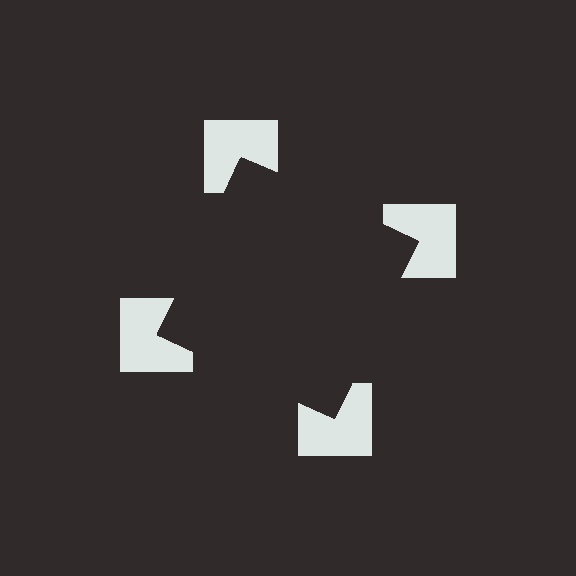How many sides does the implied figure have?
4 sides.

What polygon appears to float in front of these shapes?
An illusory square — its edges are inferred from the aligned wedge cuts in the notched squares, not physically drawn.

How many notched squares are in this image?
There are 4 — one at each vertex of the illusory square.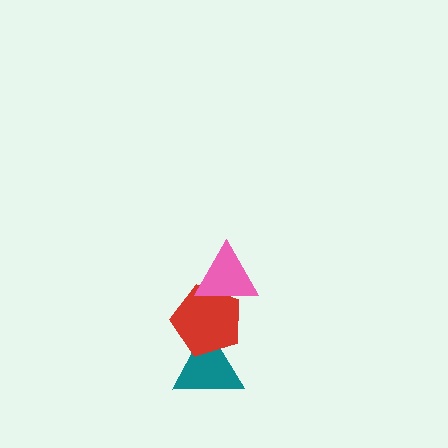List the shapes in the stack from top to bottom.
From top to bottom: the pink triangle, the red pentagon, the teal triangle.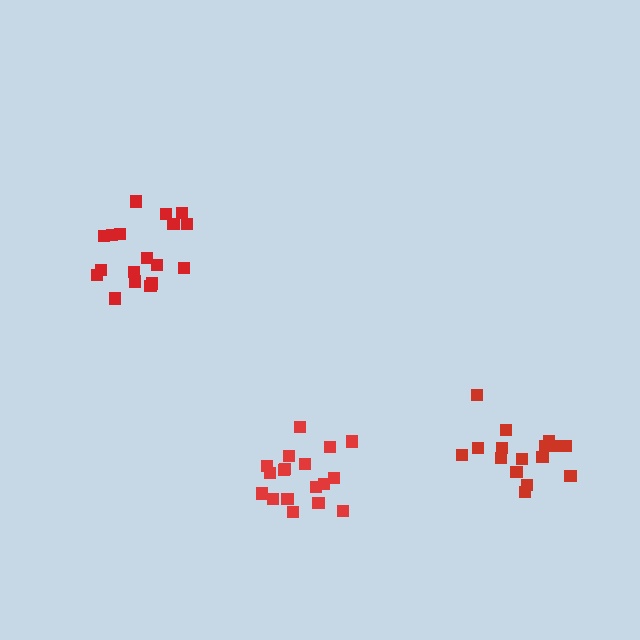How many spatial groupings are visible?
There are 3 spatial groupings.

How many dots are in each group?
Group 1: 18 dots, Group 2: 16 dots, Group 3: 18 dots (52 total).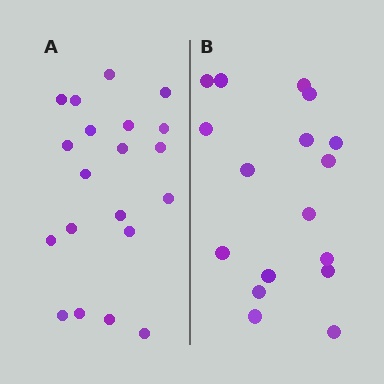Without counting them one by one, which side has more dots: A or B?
Region A (the left region) has more dots.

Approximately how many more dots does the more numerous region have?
Region A has just a few more — roughly 2 or 3 more dots than region B.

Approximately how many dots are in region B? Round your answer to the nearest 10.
About 20 dots. (The exact count is 17, which rounds to 20.)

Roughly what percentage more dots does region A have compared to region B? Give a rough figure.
About 20% more.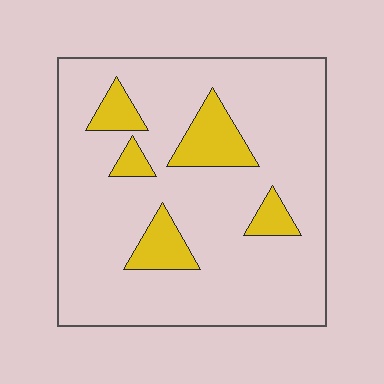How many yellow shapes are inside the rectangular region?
5.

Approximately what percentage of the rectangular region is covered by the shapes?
Approximately 15%.